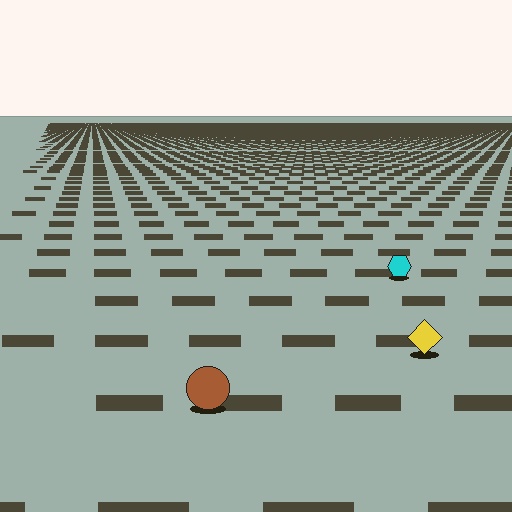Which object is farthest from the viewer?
The cyan hexagon is farthest from the viewer. It appears smaller and the ground texture around it is denser.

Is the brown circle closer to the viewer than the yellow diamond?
Yes. The brown circle is closer — you can tell from the texture gradient: the ground texture is coarser near it.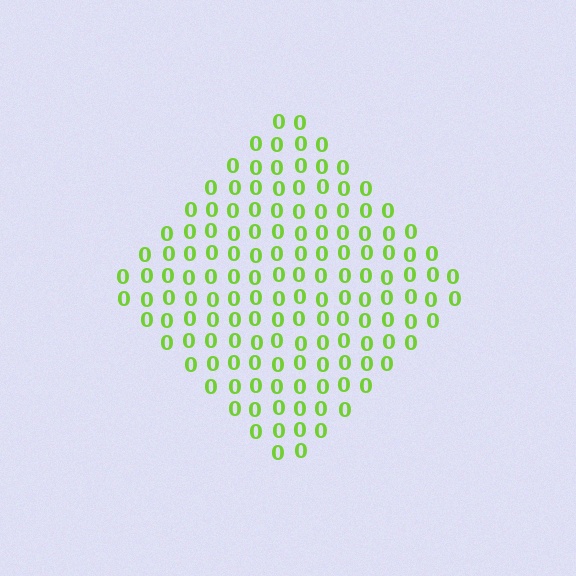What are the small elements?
The small elements are digit 0's.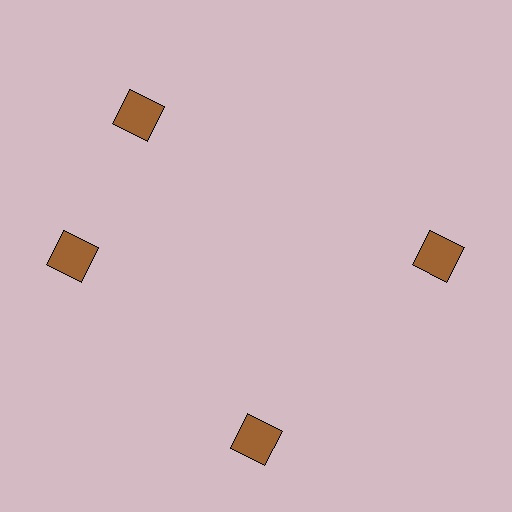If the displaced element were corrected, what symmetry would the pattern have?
It would have 4-fold rotational symmetry — the pattern would map onto itself every 90 degrees.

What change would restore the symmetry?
The symmetry would be restored by rotating it back into even spacing with its neighbors so that all 4 squares sit at equal angles and equal distance from the center.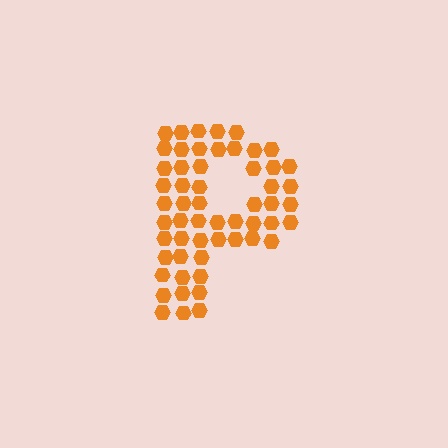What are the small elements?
The small elements are hexagons.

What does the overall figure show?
The overall figure shows the letter P.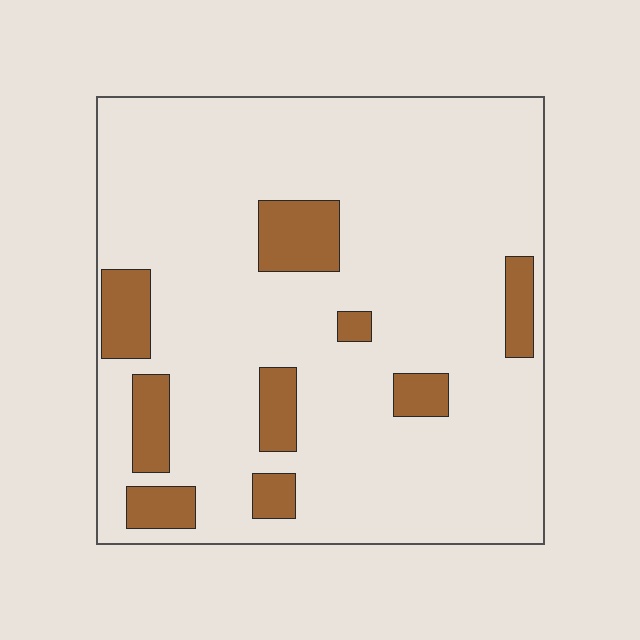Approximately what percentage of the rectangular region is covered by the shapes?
Approximately 15%.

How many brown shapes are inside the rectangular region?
9.